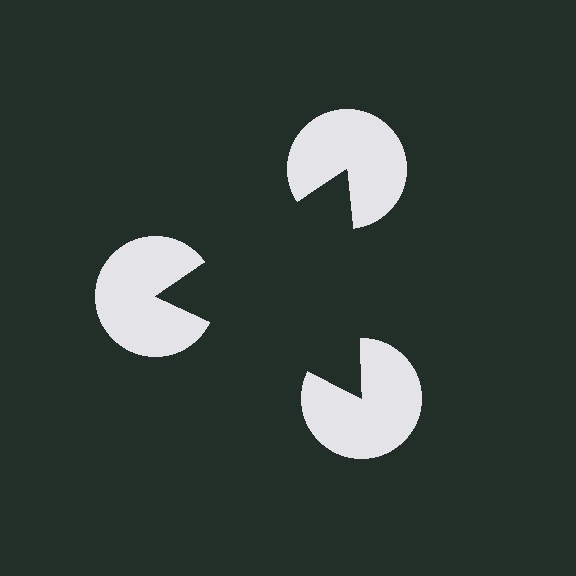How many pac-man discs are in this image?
There are 3 — one at each vertex of the illusory triangle.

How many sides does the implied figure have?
3 sides.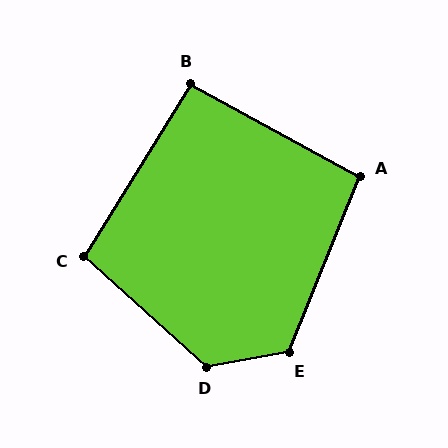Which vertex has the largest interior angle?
D, at approximately 128 degrees.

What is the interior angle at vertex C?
Approximately 100 degrees (obtuse).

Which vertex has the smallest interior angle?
B, at approximately 93 degrees.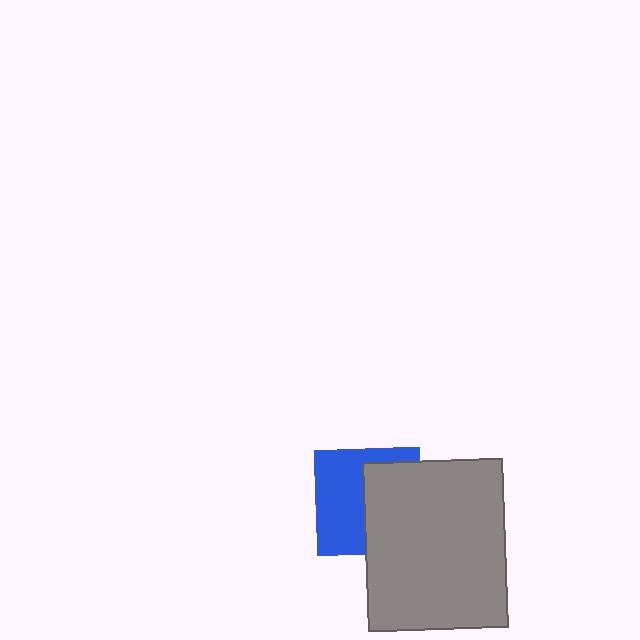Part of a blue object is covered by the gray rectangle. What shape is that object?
It is a square.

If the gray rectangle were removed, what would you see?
You would see the complete blue square.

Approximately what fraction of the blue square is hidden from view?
Roughly 47% of the blue square is hidden behind the gray rectangle.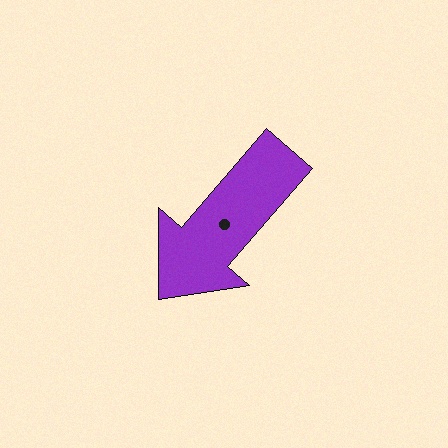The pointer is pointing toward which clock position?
Roughly 7 o'clock.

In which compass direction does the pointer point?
Southwest.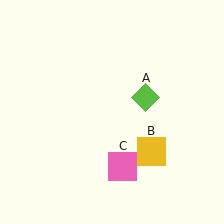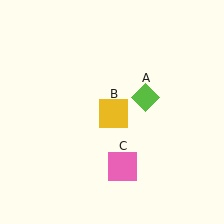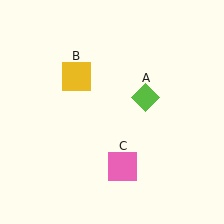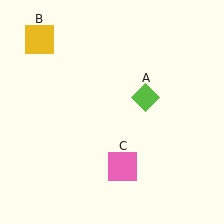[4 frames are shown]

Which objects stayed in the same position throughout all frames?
Lime diamond (object A) and pink square (object C) remained stationary.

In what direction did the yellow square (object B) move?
The yellow square (object B) moved up and to the left.